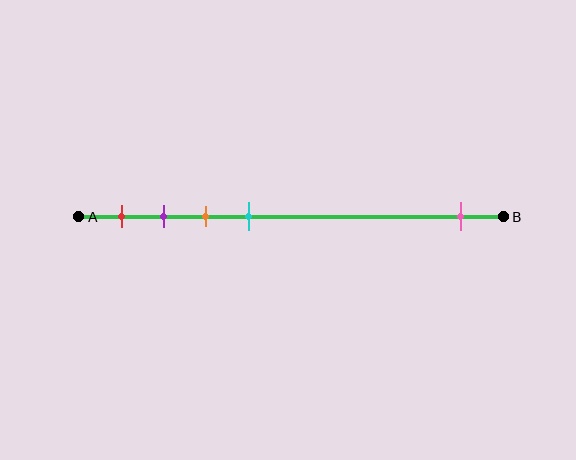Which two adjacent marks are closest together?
The purple and orange marks are the closest adjacent pair.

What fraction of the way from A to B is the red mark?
The red mark is approximately 10% (0.1) of the way from A to B.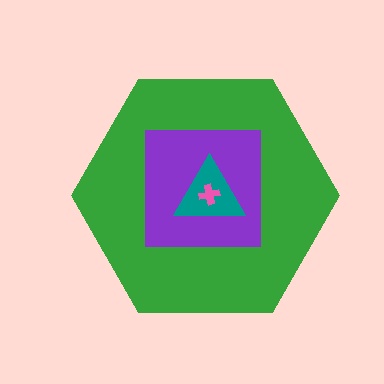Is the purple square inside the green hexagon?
Yes.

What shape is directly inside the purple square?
The teal triangle.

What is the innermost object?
The pink cross.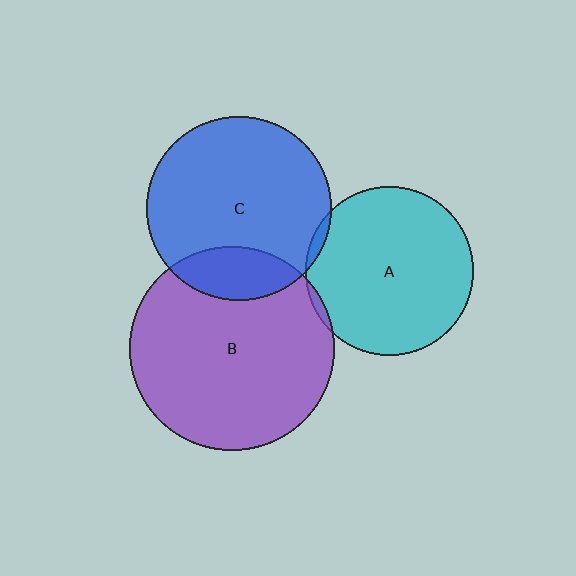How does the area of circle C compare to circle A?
Approximately 1.2 times.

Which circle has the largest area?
Circle B (purple).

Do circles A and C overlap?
Yes.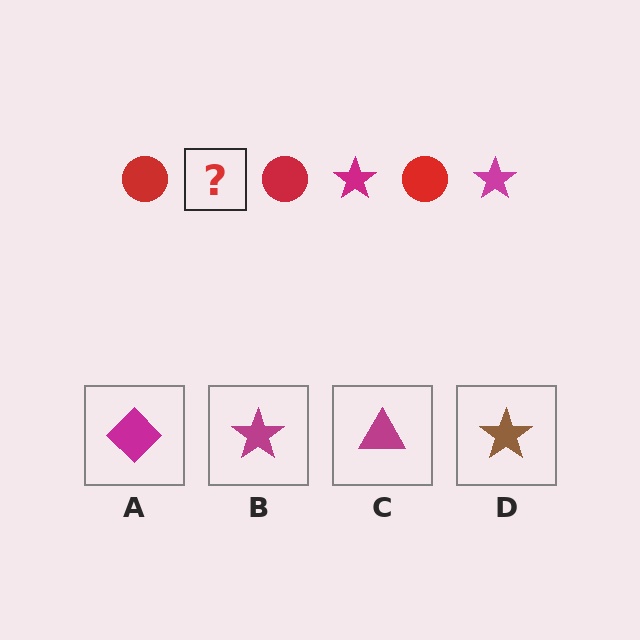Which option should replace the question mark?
Option B.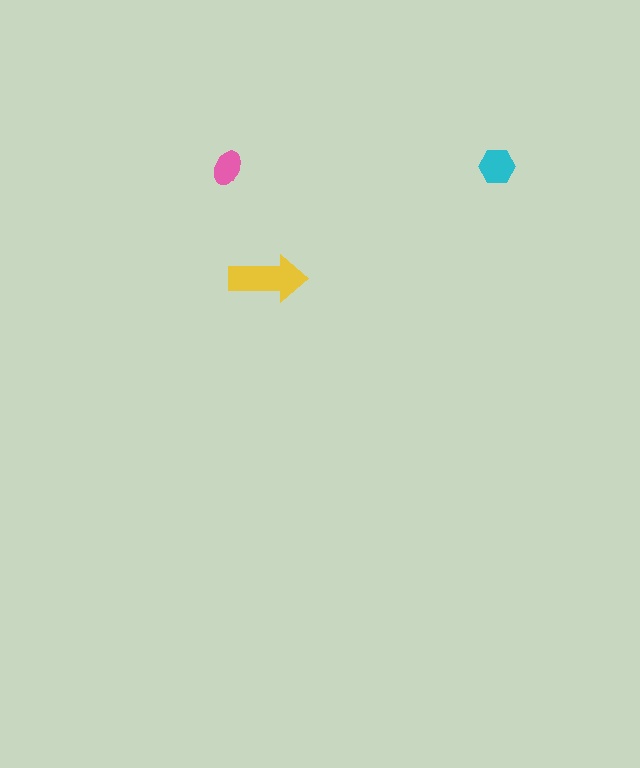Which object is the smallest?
The pink ellipse.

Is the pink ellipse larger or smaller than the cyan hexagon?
Smaller.